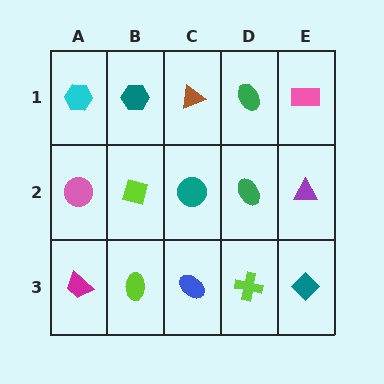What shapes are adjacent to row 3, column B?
A lime square (row 2, column B), a magenta trapezoid (row 3, column A), a blue ellipse (row 3, column C).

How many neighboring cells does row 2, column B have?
4.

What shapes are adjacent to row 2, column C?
A brown triangle (row 1, column C), a blue ellipse (row 3, column C), a lime square (row 2, column B), a green ellipse (row 2, column D).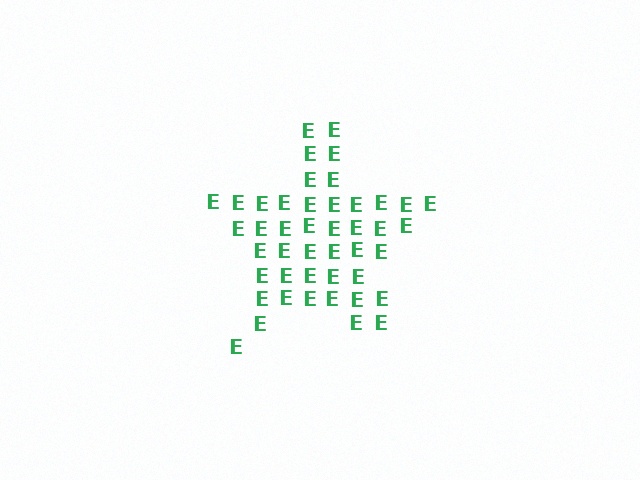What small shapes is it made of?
It is made of small letter E's.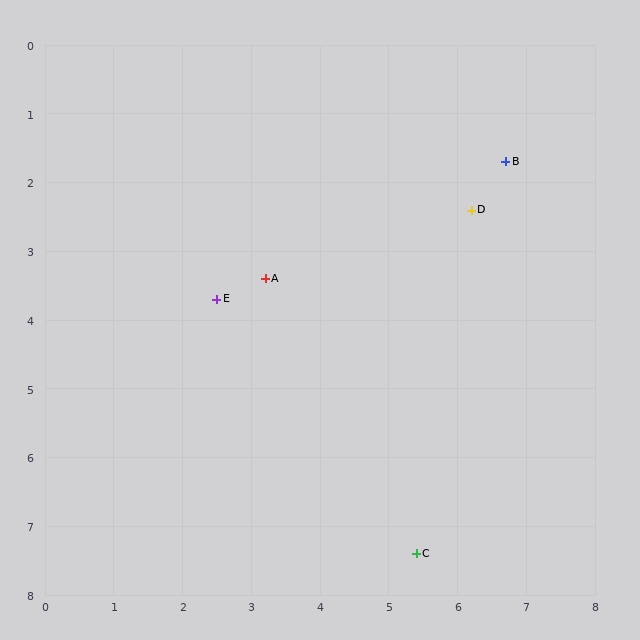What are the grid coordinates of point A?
Point A is at approximately (3.2, 3.4).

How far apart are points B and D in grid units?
Points B and D are about 0.9 grid units apart.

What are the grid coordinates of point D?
Point D is at approximately (6.2, 2.4).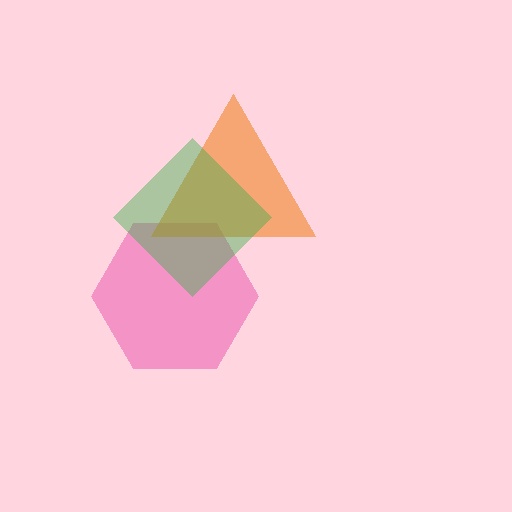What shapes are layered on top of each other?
The layered shapes are: a pink hexagon, an orange triangle, a green diamond.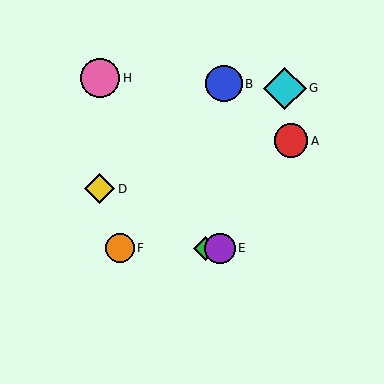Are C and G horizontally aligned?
No, C is at y≈248 and G is at y≈88.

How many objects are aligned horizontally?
3 objects (C, E, F) are aligned horizontally.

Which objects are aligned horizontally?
Objects C, E, F are aligned horizontally.